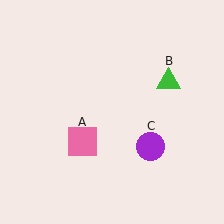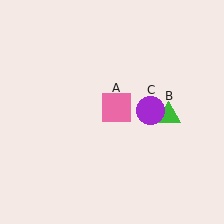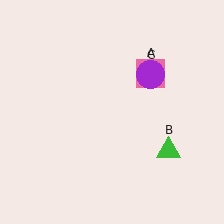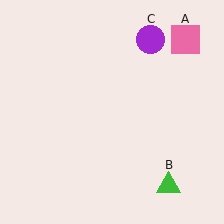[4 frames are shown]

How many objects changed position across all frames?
3 objects changed position: pink square (object A), green triangle (object B), purple circle (object C).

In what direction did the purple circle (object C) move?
The purple circle (object C) moved up.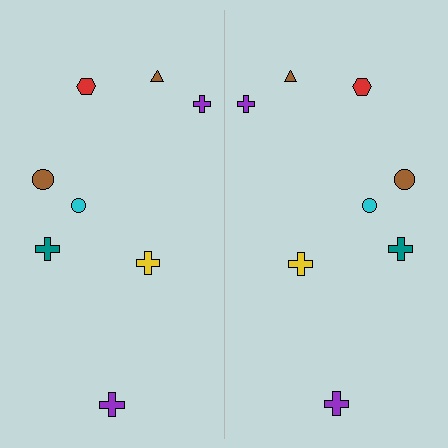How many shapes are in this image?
There are 16 shapes in this image.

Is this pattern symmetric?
Yes, this pattern has bilateral (reflection) symmetry.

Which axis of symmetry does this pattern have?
The pattern has a vertical axis of symmetry running through the center of the image.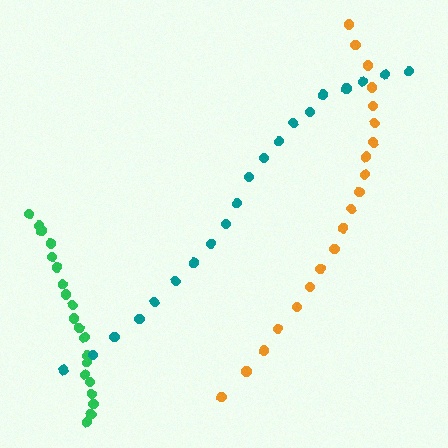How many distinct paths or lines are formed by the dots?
There are 3 distinct paths.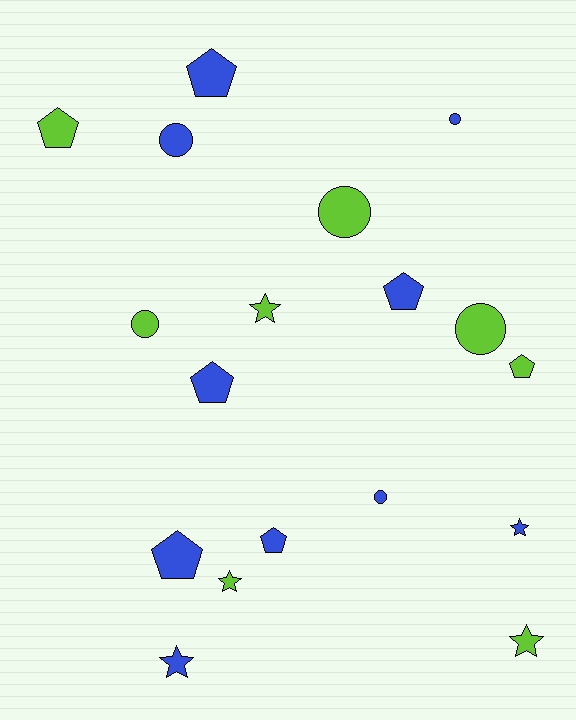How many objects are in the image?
There are 18 objects.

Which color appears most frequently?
Blue, with 10 objects.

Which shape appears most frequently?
Pentagon, with 7 objects.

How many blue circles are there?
There are 3 blue circles.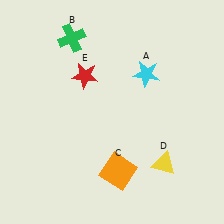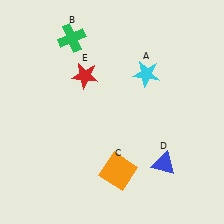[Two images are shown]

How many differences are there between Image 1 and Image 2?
There is 1 difference between the two images.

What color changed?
The triangle (D) changed from yellow in Image 1 to blue in Image 2.